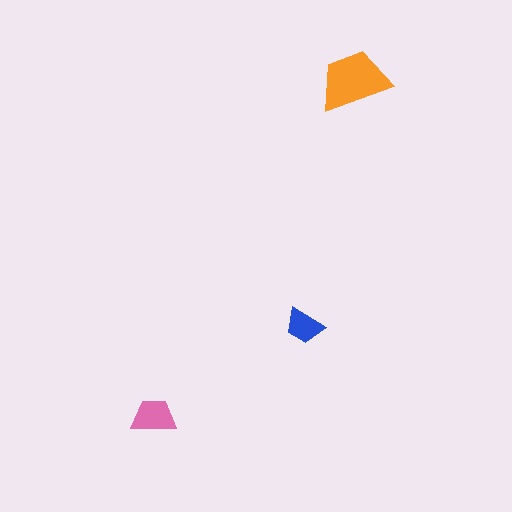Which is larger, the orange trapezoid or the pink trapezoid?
The orange one.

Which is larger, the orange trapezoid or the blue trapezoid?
The orange one.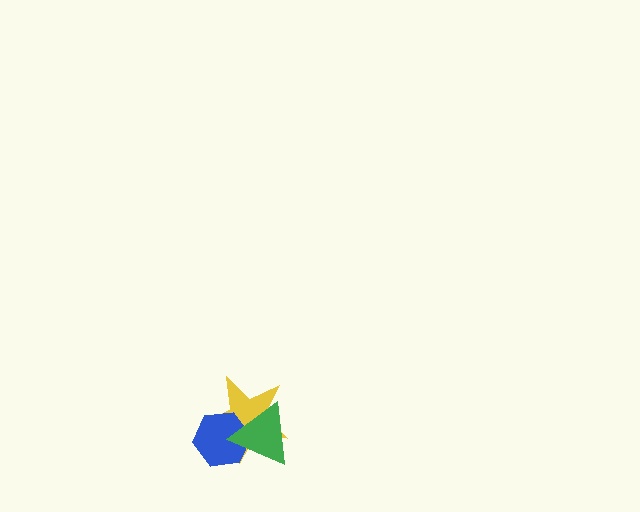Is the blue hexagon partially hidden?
Yes, it is partially covered by another shape.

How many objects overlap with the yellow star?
2 objects overlap with the yellow star.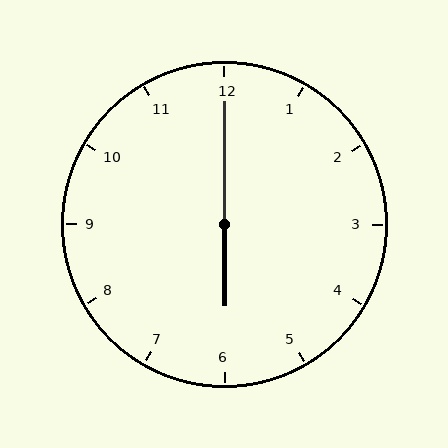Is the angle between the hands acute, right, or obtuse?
It is obtuse.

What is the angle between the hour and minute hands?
Approximately 180 degrees.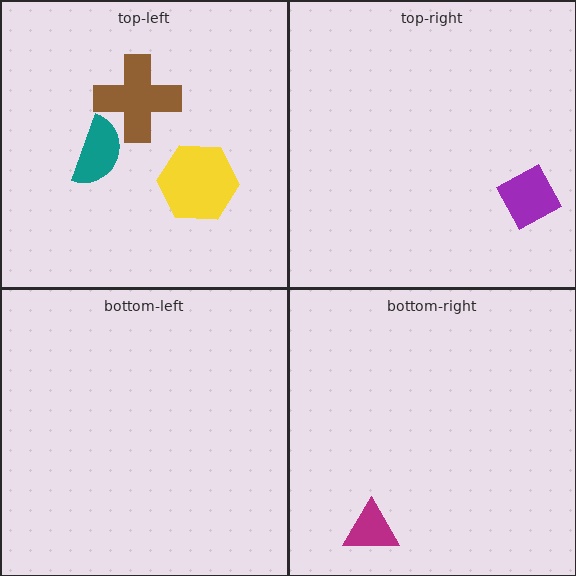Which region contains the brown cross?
The top-left region.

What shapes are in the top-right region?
The purple diamond.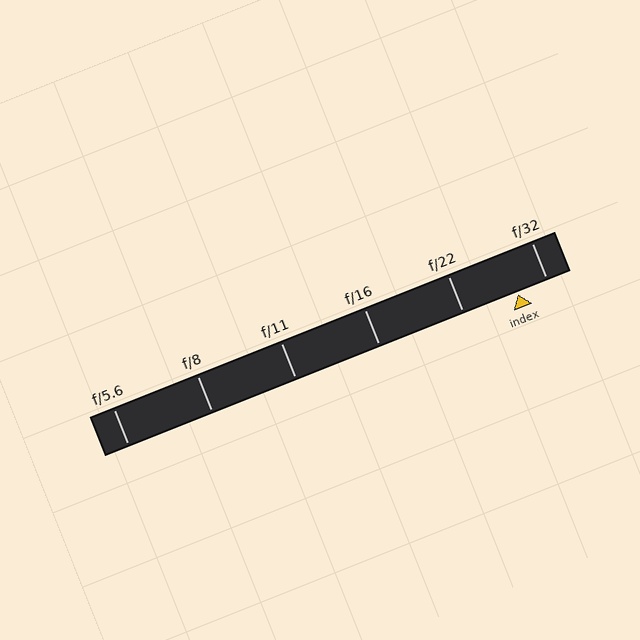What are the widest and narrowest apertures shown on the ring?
The widest aperture shown is f/5.6 and the narrowest is f/32.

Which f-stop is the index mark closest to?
The index mark is closest to f/32.